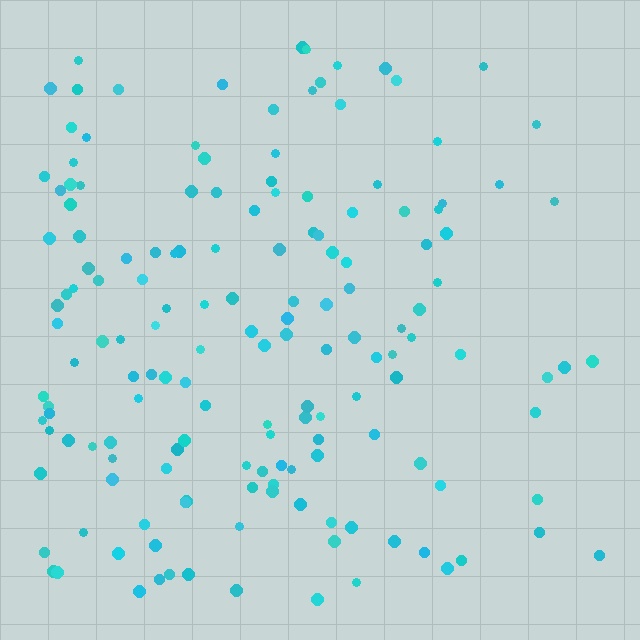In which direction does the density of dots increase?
From right to left, with the left side densest.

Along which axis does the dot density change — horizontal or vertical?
Horizontal.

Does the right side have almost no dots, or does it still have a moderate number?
Still a moderate number, just noticeably fewer than the left.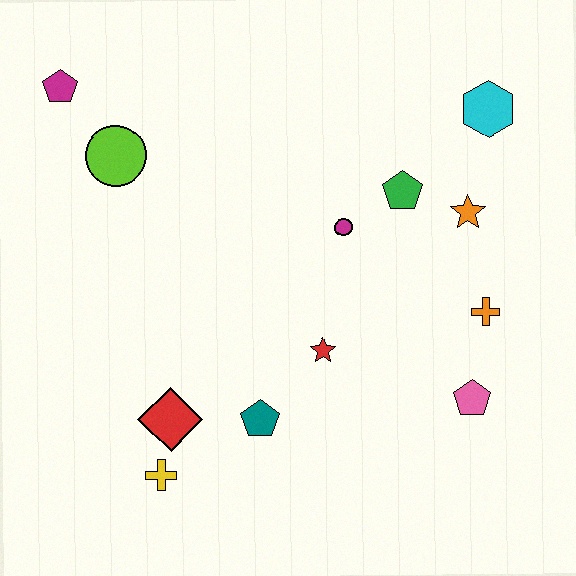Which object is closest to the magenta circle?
The green pentagon is closest to the magenta circle.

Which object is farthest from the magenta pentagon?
The pink pentagon is farthest from the magenta pentagon.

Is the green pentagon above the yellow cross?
Yes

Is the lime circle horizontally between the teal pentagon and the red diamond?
No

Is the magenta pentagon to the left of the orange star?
Yes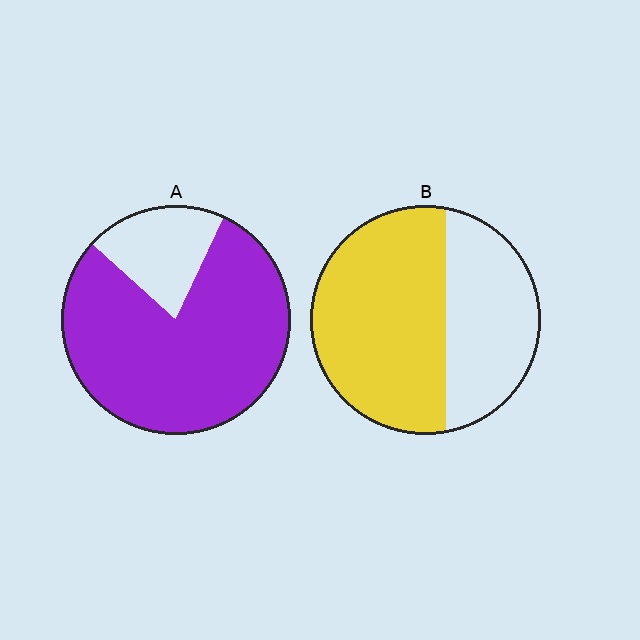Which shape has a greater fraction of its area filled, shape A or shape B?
Shape A.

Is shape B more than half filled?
Yes.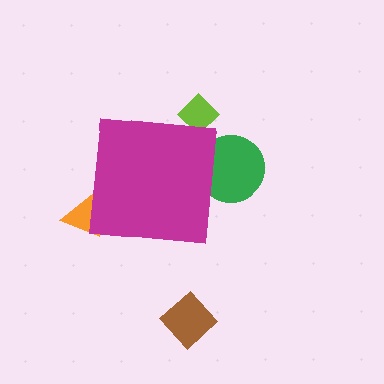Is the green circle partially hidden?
Yes, the green circle is partially hidden behind the magenta square.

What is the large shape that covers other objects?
A magenta square.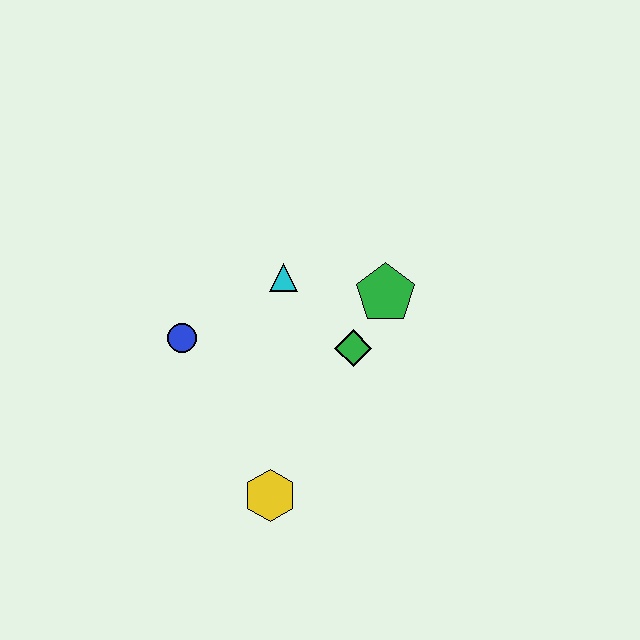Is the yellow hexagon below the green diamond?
Yes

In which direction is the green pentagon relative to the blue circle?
The green pentagon is to the right of the blue circle.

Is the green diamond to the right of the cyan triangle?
Yes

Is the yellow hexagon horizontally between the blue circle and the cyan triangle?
Yes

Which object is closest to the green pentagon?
The green diamond is closest to the green pentagon.